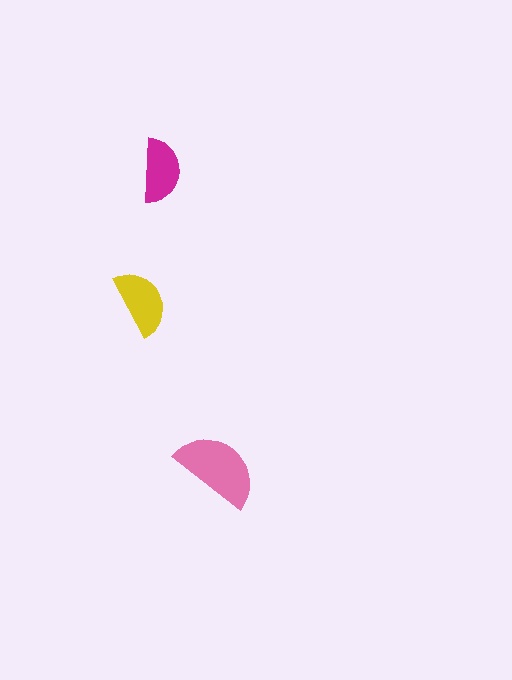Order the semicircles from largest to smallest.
the pink one, the yellow one, the magenta one.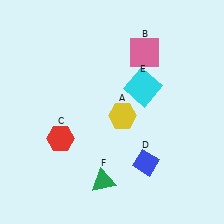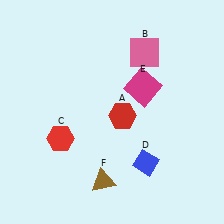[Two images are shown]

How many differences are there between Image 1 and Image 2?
There are 3 differences between the two images.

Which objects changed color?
A changed from yellow to red. E changed from cyan to magenta. F changed from green to brown.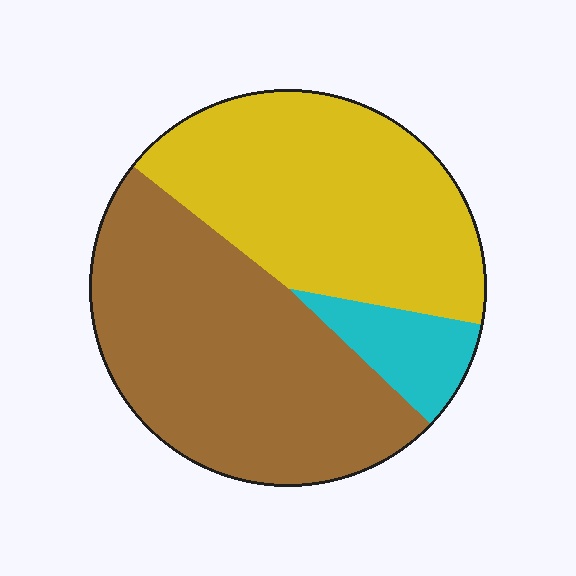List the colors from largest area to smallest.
From largest to smallest: brown, yellow, cyan.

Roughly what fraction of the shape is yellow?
Yellow takes up about two fifths (2/5) of the shape.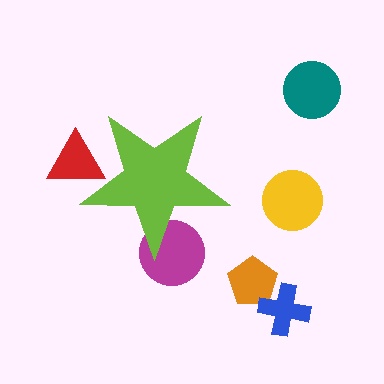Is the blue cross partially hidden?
No, the blue cross is fully visible.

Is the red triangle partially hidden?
Yes, the red triangle is partially hidden behind the lime star.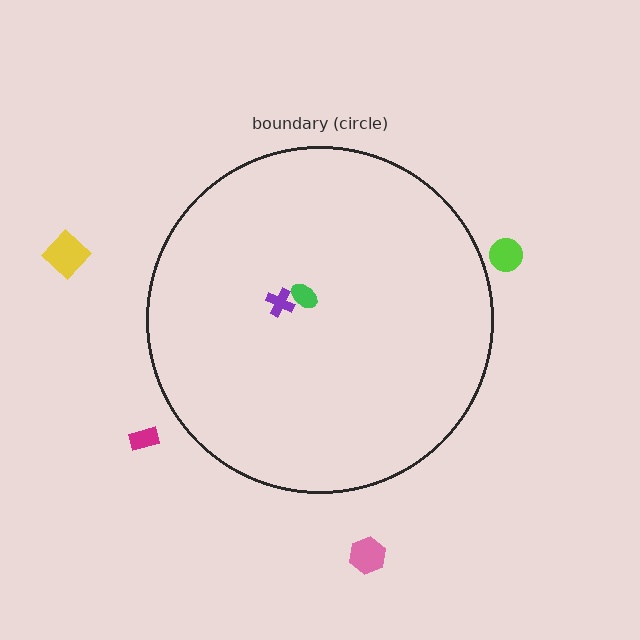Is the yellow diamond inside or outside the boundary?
Outside.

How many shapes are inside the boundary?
2 inside, 4 outside.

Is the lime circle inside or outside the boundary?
Outside.